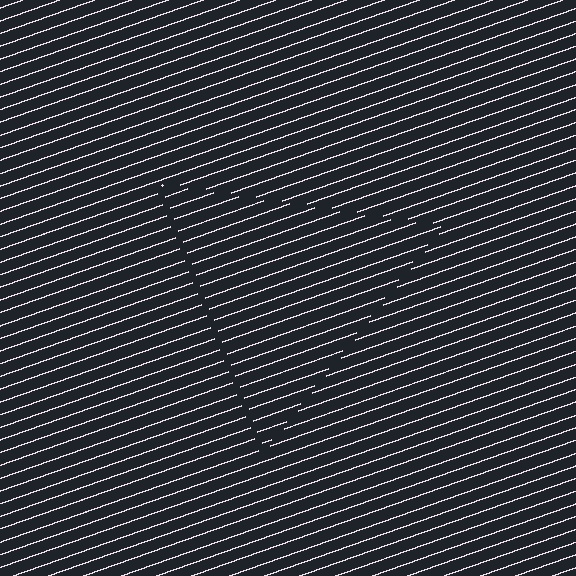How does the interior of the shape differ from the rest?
The interior of the shape contains the same grating, shifted by half a period — the contour is defined by the phase discontinuity where line-ends from the inner and outer gratings abut.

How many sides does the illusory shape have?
3 sides — the line-ends trace a triangle.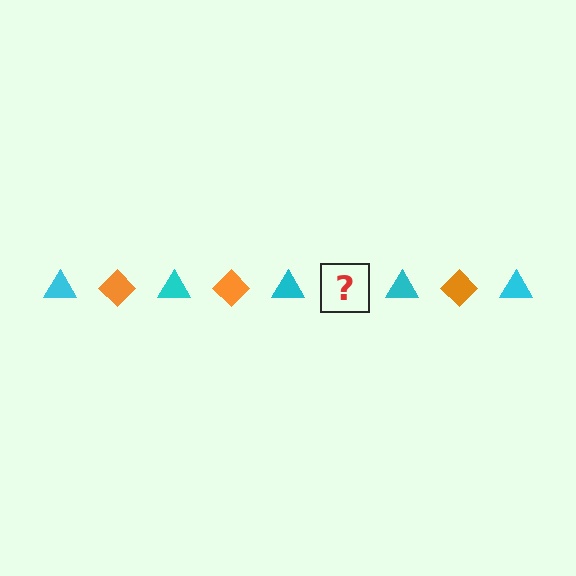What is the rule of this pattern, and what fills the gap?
The rule is that the pattern alternates between cyan triangle and orange diamond. The gap should be filled with an orange diamond.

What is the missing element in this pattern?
The missing element is an orange diamond.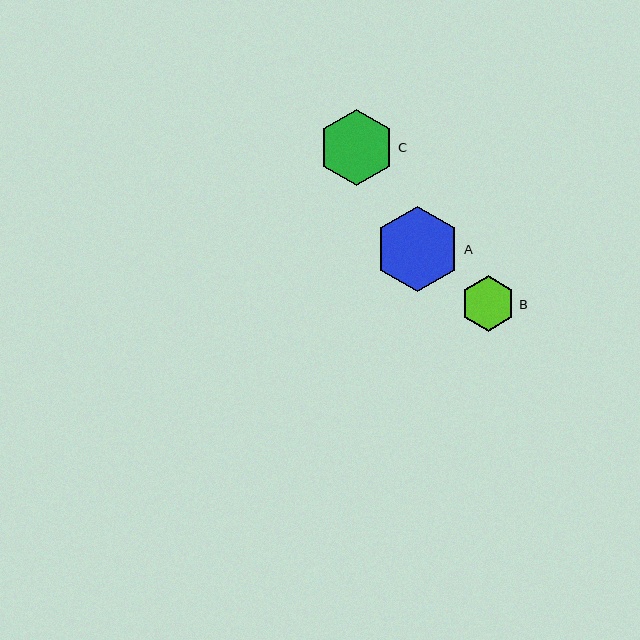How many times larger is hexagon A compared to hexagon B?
Hexagon A is approximately 1.5 times the size of hexagon B.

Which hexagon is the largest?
Hexagon A is the largest with a size of approximately 85 pixels.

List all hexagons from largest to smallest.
From largest to smallest: A, C, B.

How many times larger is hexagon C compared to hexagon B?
Hexagon C is approximately 1.4 times the size of hexagon B.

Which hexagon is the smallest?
Hexagon B is the smallest with a size of approximately 55 pixels.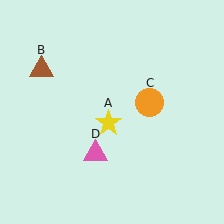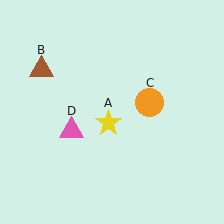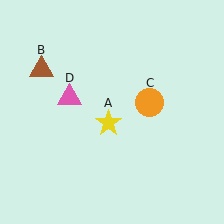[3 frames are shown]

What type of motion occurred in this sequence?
The pink triangle (object D) rotated clockwise around the center of the scene.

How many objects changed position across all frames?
1 object changed position: pink triangle (object D).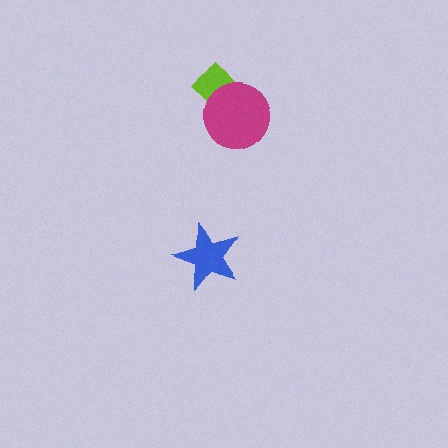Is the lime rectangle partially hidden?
Yes, it is partially covered by another shape.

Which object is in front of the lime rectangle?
The magenta circle is in front of the lime rectangle.